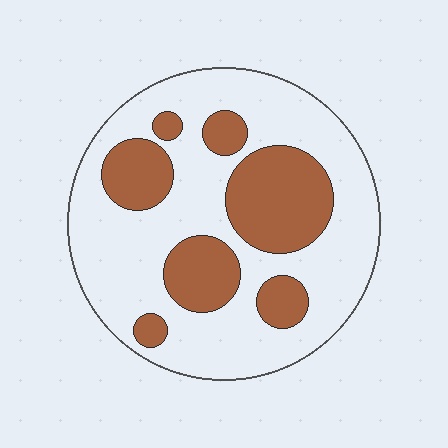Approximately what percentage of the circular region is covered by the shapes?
Approximately 30%.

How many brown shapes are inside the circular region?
7.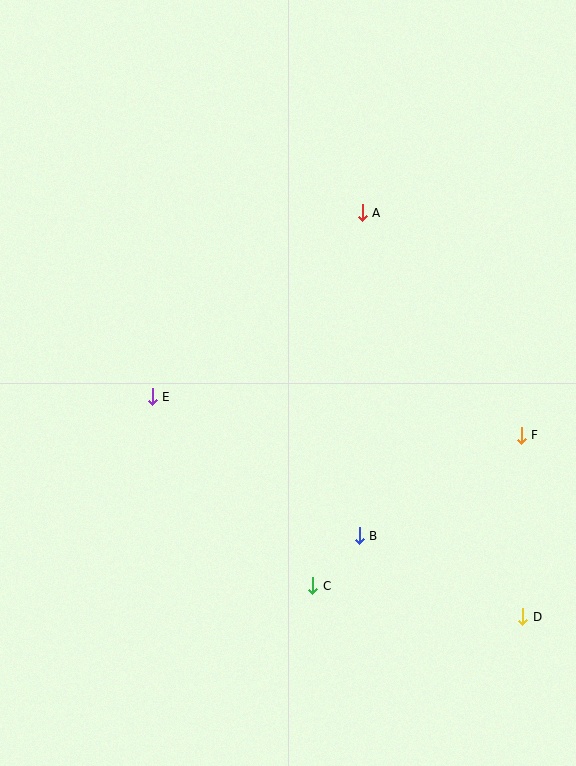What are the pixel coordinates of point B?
Point B is at (359, 536).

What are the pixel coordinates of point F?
Point F is at (521, 435).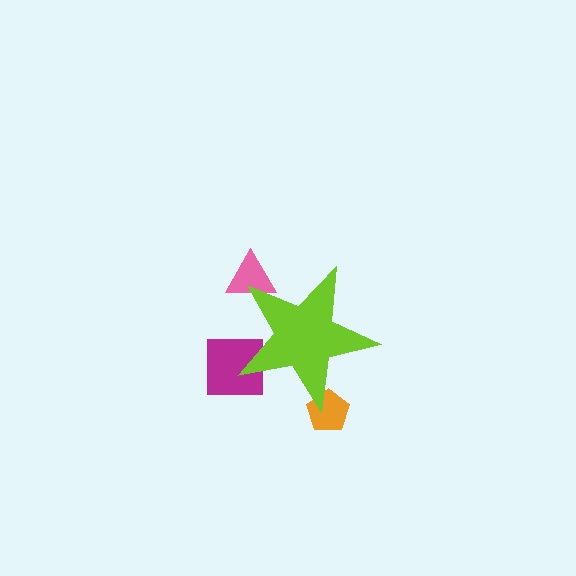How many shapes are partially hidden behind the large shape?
3 shapes are partially hidden.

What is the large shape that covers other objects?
A lime star.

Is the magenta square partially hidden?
Yes, the magenta square is partially hidden behind the lime star.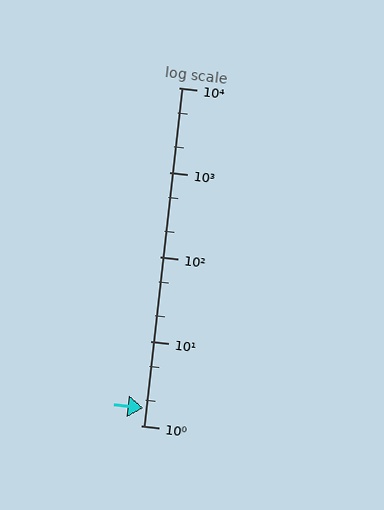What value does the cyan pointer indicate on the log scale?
The pointer indicates approximately 1.6.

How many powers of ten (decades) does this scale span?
The scale spans 4 decades, from 1 to 10000.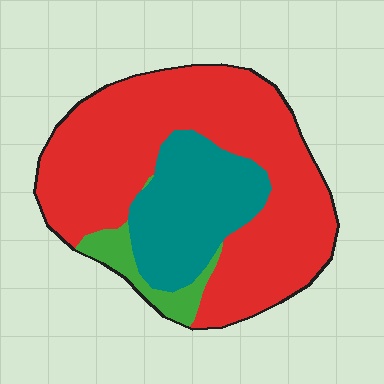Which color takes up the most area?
Red, at roughly 70%.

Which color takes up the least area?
Green, at roughly 5%.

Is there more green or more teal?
Teal.